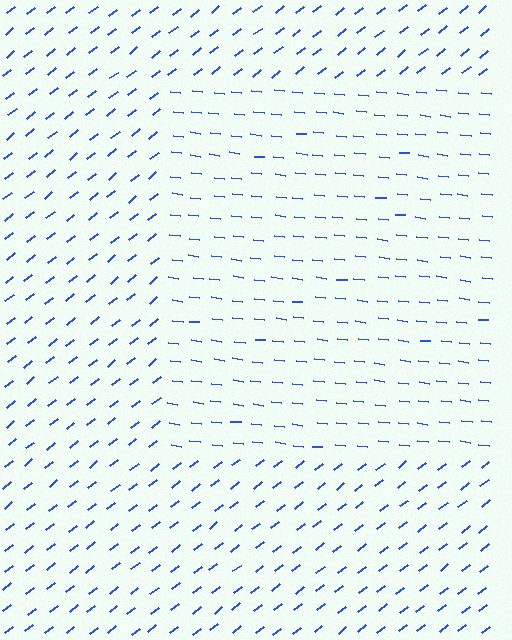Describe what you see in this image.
The image is filled with small blue line segments. A rectangle region in the image has lines oriented differently from the surrounding lines, creating a visible texture boundary.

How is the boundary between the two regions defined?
The boundary is defined purely by a change in line orientation (approximately 45 degrees difference). All lines are the same color and thickness.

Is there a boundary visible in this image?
Yes, there is a texture boundary formed by a change in line orientation.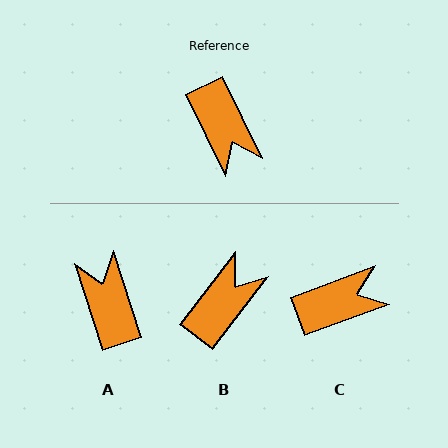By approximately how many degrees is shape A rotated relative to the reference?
Approximately 172 degrees counter-clockwise.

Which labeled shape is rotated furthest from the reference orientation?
A, about 172 degrees away.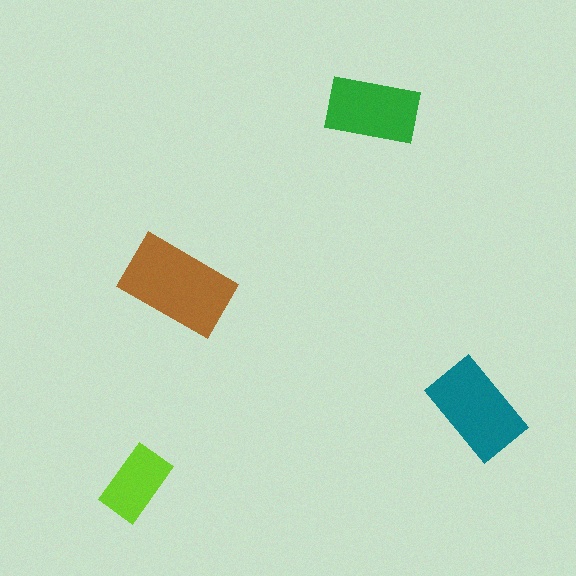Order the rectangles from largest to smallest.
the brown one, the teal one, the green one, the lime one.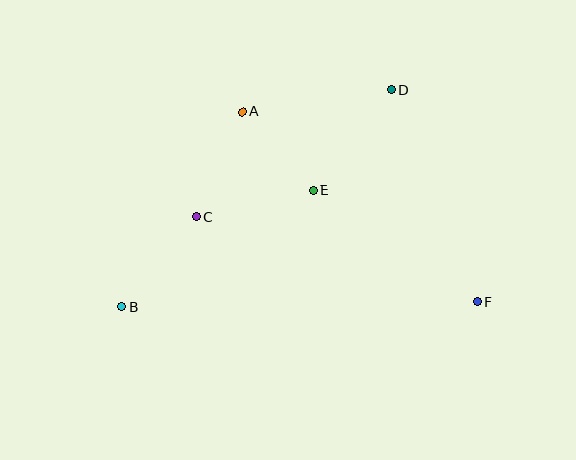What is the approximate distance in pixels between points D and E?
The distance between D and E is approximately 128 pixels.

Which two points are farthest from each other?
Points B and F are farthest from each other.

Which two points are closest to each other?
Points A and E are closest to each other.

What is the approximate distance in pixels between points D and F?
The distance between D and F is approximately 229 pixels.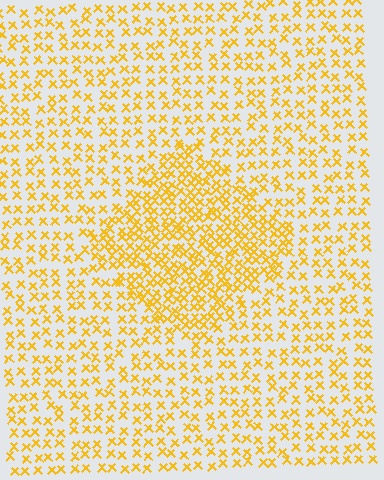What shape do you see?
I see a diamond.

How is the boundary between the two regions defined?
The boundary is defined by a change in element density (approximately 1.9x ratio). All elements are the same color, size, and shape.